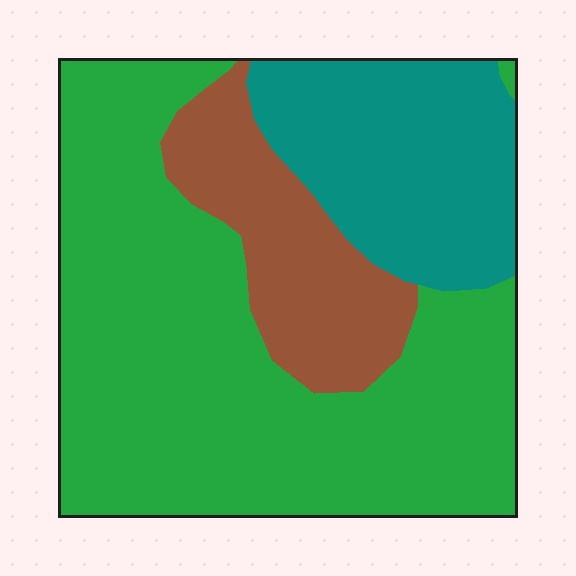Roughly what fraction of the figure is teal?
Teal takes up about one quarter (1/4) of the figure.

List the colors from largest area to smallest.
From largest to smallest: green, teal, brown.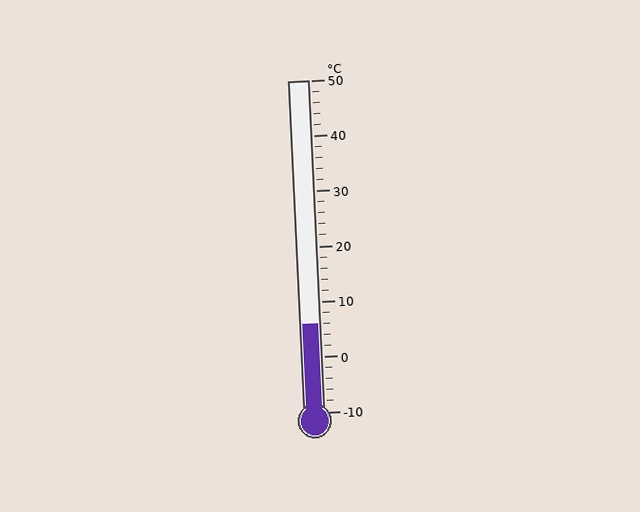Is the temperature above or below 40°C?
The temperature is below 40°C.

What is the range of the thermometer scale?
The thermometer scale ranges from -10°C to 50°C.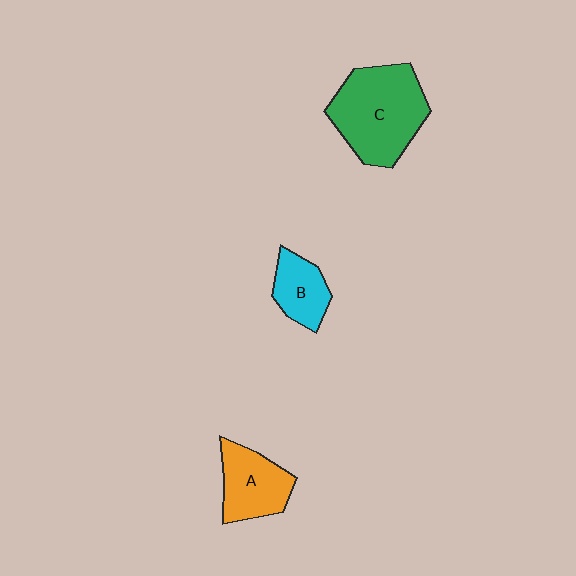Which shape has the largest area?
Shape C (green).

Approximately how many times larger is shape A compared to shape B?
Approximately 1.4 times.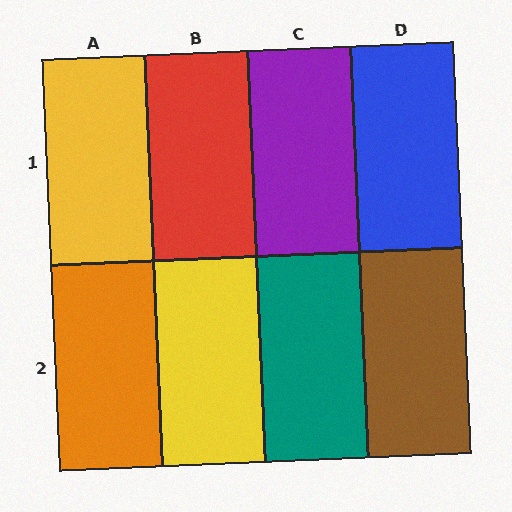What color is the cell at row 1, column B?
Red.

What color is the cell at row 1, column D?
Blue.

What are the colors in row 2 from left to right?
Orange, yellow, teal, brown.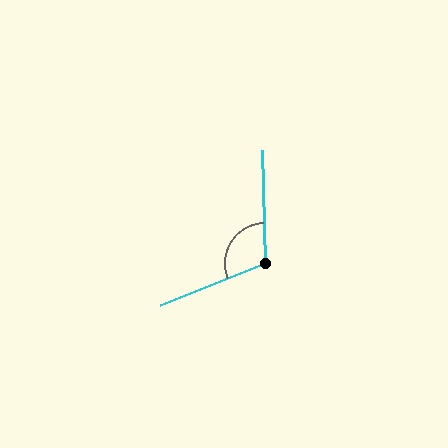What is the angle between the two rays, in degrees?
Approximately 110 degrees.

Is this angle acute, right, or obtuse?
It is obtuse.